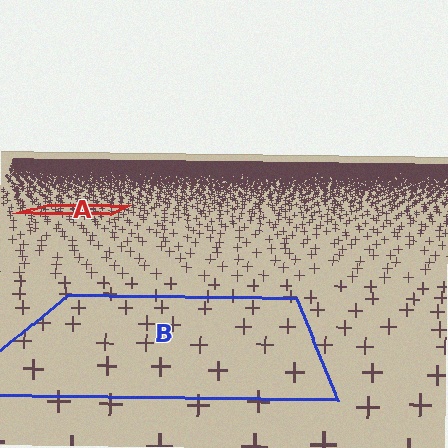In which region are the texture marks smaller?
The texture marks are smaller in region A, because it is farther away.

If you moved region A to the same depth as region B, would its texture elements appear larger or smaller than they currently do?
They would appear larger. At a closer depth, the same texture elements are projected at a bigger on-screen size.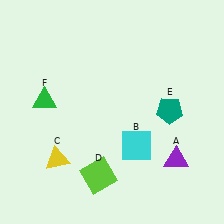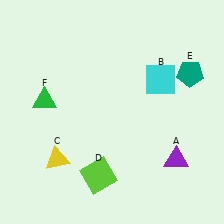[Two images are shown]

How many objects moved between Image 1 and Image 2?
2 objects moved between the two images.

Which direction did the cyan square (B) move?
The cyan square (B) moved up.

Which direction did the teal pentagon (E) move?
The teal pentagon (E) moved up.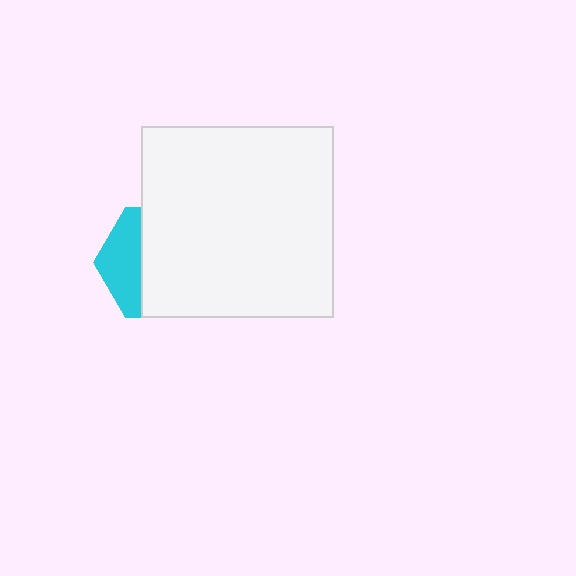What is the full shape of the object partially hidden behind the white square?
The partially hidden object is a cyan hexagon.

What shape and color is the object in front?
The object in front is a white square.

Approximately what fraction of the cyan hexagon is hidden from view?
Roughly 66% of the cyan hexagon is hidden behind the white square.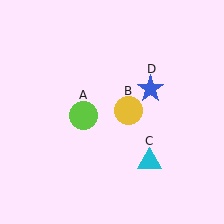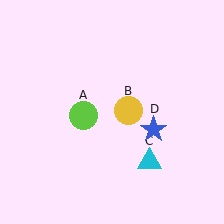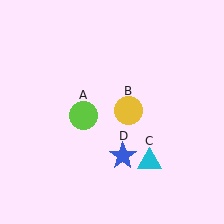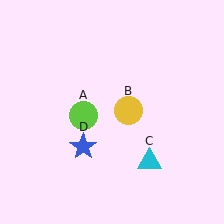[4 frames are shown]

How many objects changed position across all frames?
1 object changed position: blue star (object D).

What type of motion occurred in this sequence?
The blue star (object D) rotated clockwise around the center of the scene.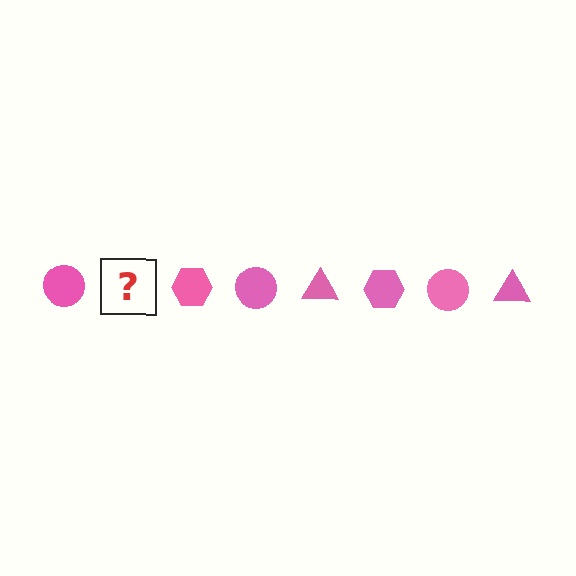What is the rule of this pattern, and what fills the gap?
The rule is that the pattern cycles through circle, triangle, hexagon shapes in pink. The gap should be filled with a pink triangle.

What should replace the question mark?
The question mark should be replaced with a pink triangle.